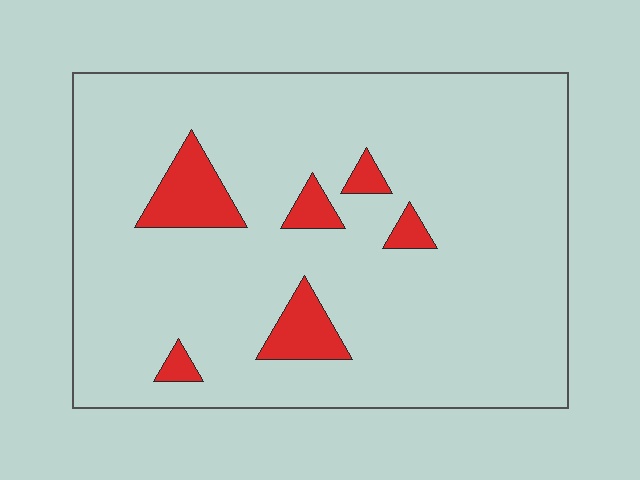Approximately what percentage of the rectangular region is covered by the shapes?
Approximately 10%.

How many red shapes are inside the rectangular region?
6.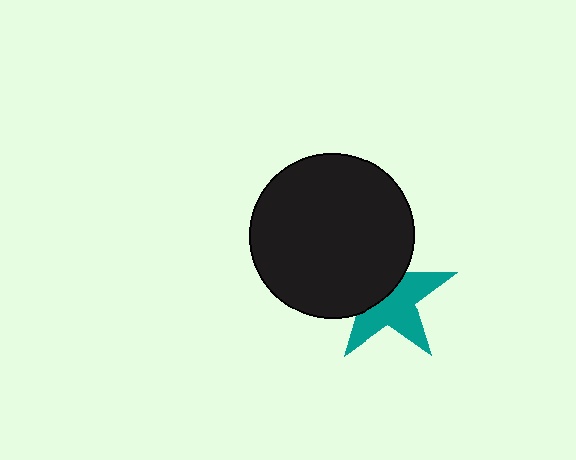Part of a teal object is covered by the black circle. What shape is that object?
It is a star.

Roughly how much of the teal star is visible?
About half of it is visible (roughly 56%).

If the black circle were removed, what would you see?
You would see the complete teal star.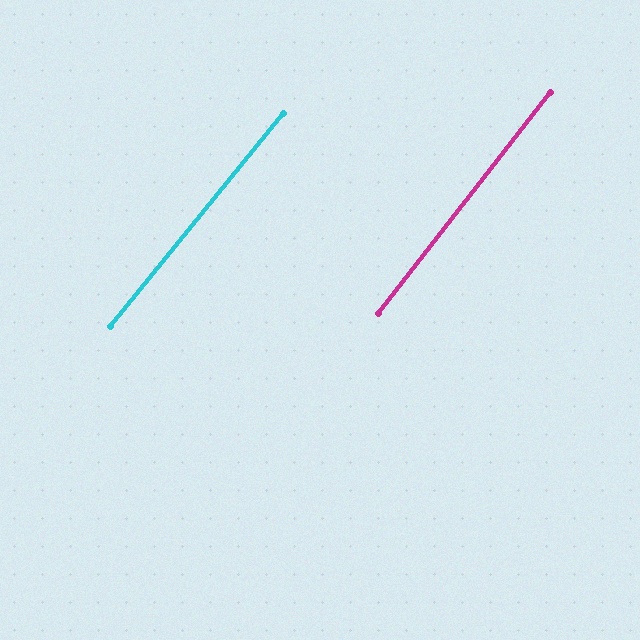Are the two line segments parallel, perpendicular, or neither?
Parallel — their directions differ by only 1.2°.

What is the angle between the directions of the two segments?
Approximately 1 degree.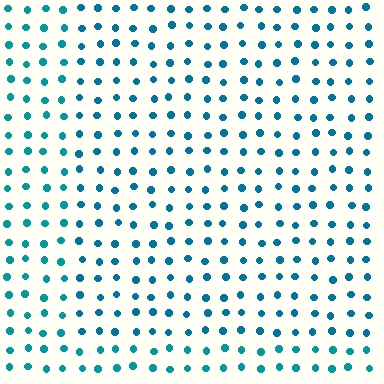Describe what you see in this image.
The image is filled with small teal elements in a uniform arrangement. A rectangle-shaped region is visible where the elements are tinted to a slightly different hue, forming a subtle color boundary.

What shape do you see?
I see a rectangle.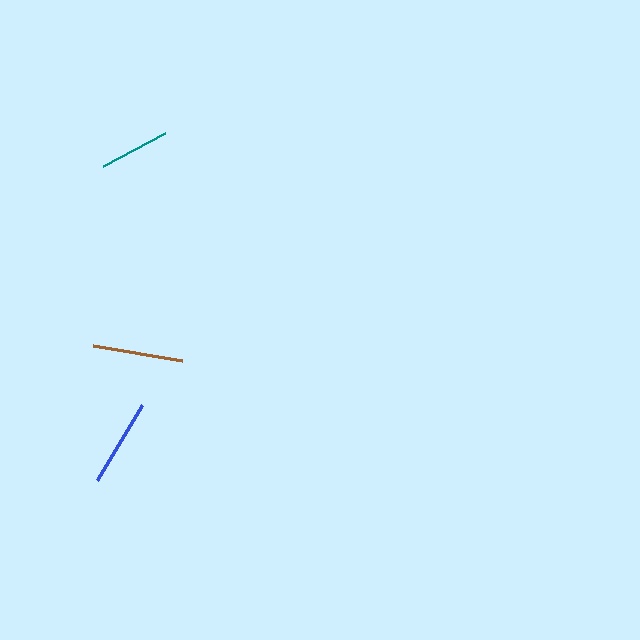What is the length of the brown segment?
The brown segment is approximately 91 pixels long.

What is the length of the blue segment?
The blue segment is approximately 88 pixels long.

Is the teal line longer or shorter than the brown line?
The brown line is longer than the teal line.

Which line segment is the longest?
The brown line is the longest at approximately 91 pixels.